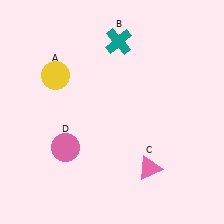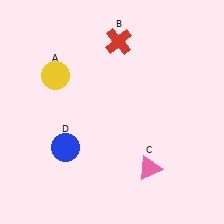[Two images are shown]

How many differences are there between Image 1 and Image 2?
There are 2 differences between the two images.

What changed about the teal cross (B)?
In Image 1, B is teal. In Image 2, it changed to red.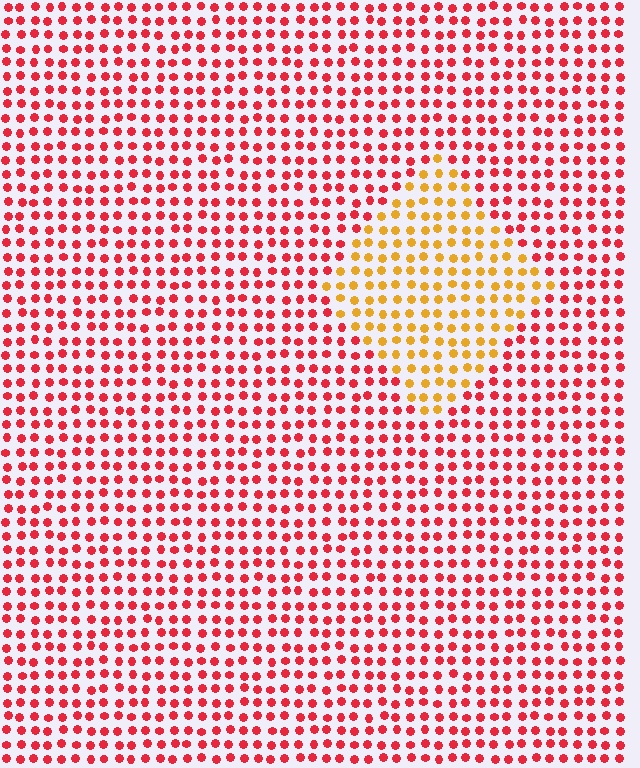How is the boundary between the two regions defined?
The boundary is defined purely by a slight shift in hue (about 47 degrees). Spacing, size, and orientation are identical on both sides.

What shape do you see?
I see a diamond.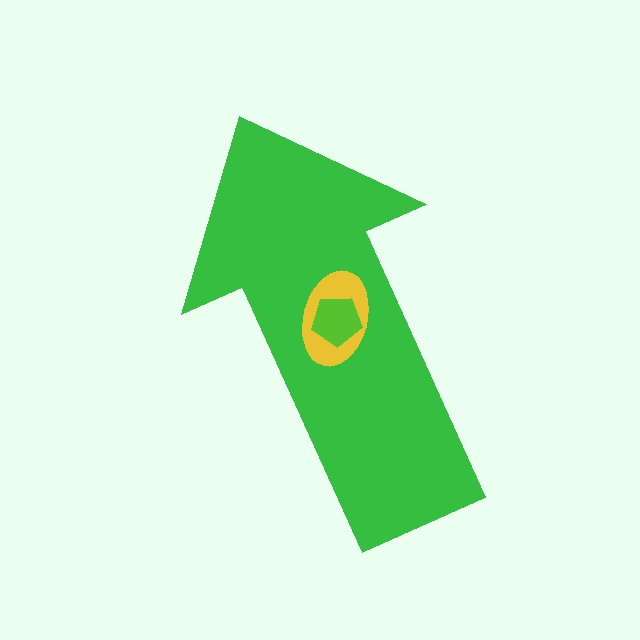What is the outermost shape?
The green arrow.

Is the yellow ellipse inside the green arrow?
Yes.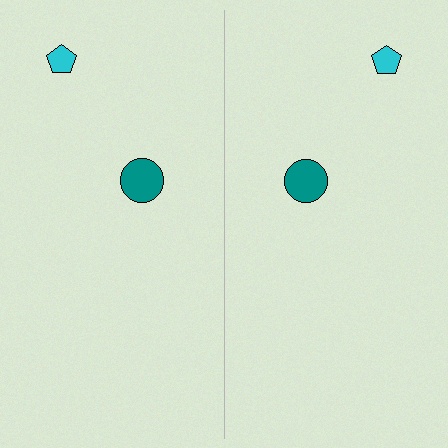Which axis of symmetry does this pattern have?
The pattern has a vertical axis of symmetry running through the center of the image.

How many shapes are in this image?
There are 4 shapes in this image.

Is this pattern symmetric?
Yes, this pattern has bilateral (reflection) symmetry.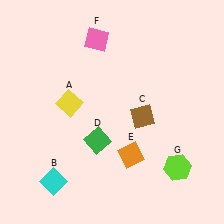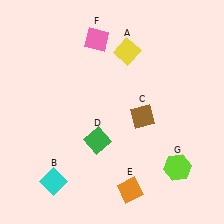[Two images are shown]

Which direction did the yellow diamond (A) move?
The yellow diamond (A) moved right.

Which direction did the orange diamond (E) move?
The orange diamond (E) moved down.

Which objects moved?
The objects that moved are: the yellow diamond (A), the orange diamond (E).